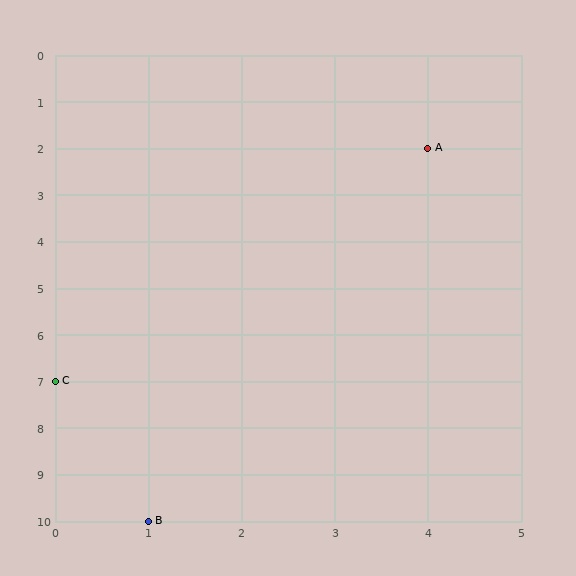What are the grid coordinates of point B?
Point B is at grid coordinates (1, 10).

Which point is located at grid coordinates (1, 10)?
Point B is at (1, 10).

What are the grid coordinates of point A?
Point A is at grid coordinates (4, 2).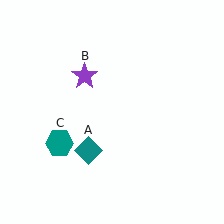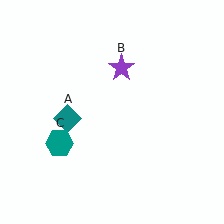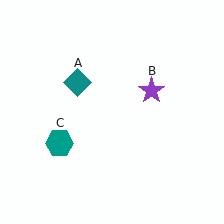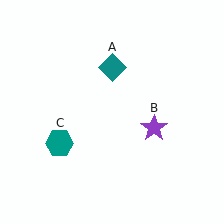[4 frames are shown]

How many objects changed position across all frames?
2 objects changed position: teal diamond (object A), purple star (object B).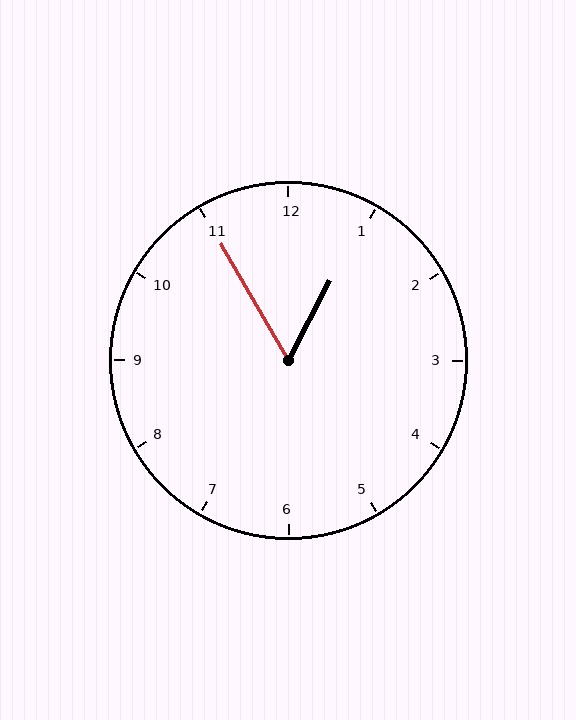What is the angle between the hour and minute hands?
Approximately 58 degrees.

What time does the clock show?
12:55.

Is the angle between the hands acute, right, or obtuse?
It is acute.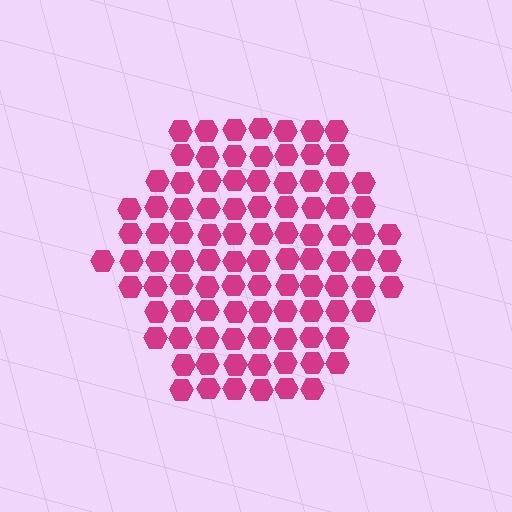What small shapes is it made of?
It is made of small hexagons.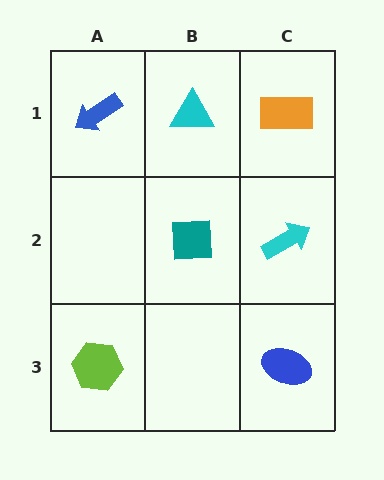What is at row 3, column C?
A blue ellipse.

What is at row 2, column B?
A teal square.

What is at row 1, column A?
A blue arrow.